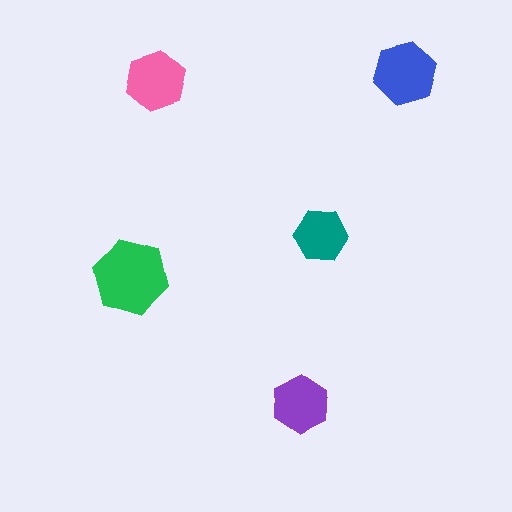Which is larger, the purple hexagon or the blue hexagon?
The blue one.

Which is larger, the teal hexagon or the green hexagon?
The green one.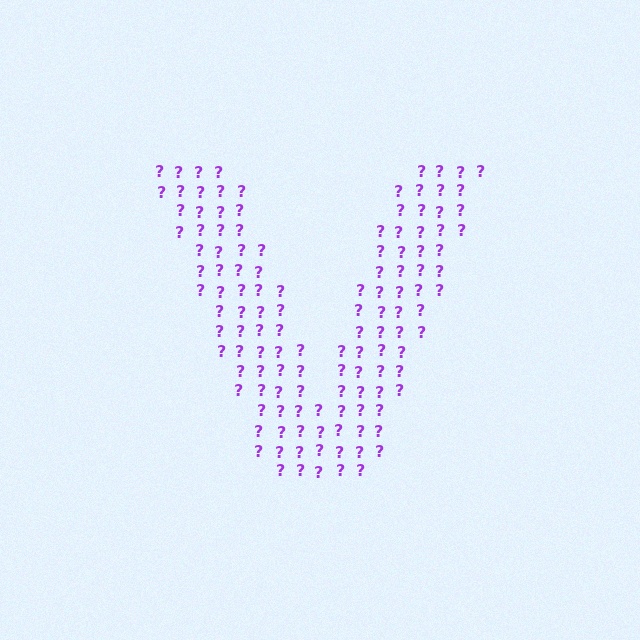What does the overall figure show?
The overall figure shows the letter V.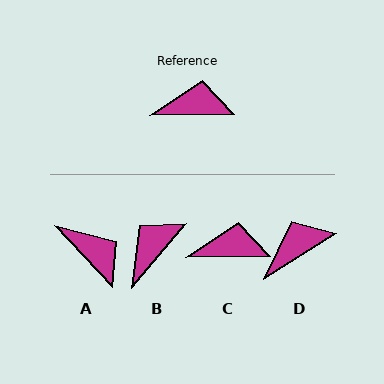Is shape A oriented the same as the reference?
No, it is off by about 48 degrees.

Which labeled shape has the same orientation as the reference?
C.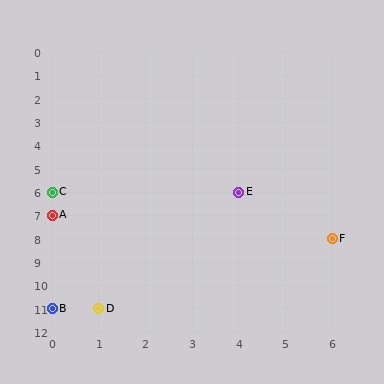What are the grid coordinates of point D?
Point D is at grid coordinates (1, 11).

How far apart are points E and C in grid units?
Points E and C are 4 columns apart.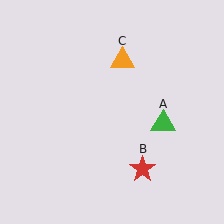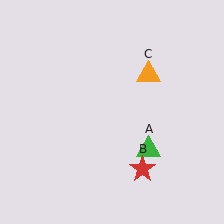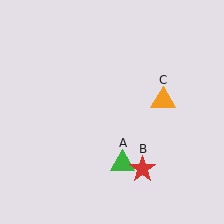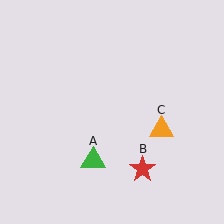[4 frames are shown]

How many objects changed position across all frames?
2 objects changed position: green triangle (object A), orange triangle (object C).